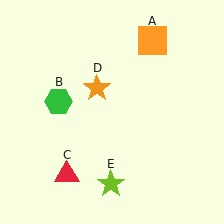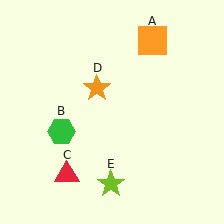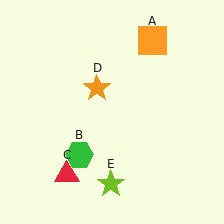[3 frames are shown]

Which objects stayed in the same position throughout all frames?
Orange square (object A) and red triangle (object C) and orange star (object D) and lime star (object E) remained stationary.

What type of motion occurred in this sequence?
The green hexagon (object B) rotated counterclockwise around the center of the scene.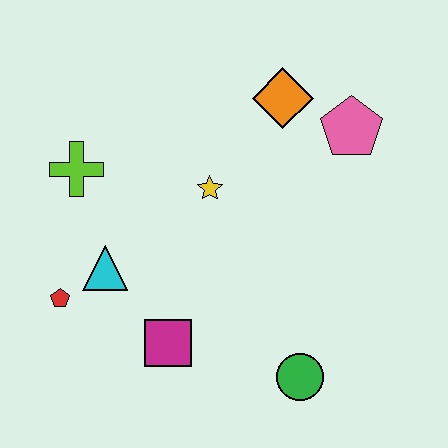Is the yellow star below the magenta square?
No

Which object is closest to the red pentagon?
The cyan triangle is closest to the red pentagon.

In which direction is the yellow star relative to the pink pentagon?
The yellow star is to the left of the pink pentagon.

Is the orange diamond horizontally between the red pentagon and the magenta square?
No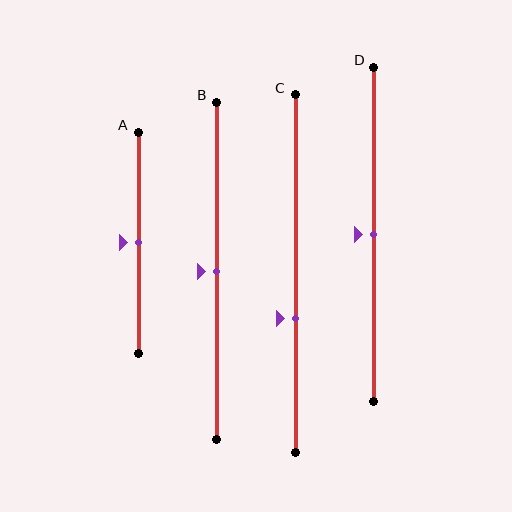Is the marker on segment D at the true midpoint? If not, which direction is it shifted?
Yes, the marker on segment D is at the true midpoint.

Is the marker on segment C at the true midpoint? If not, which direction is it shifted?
No, the marker on segment C is shifted downward by about 13% of the segment length.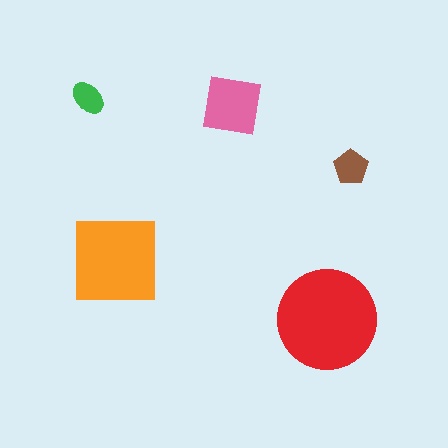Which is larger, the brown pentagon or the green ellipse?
The brown pentagon.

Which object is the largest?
The red circle.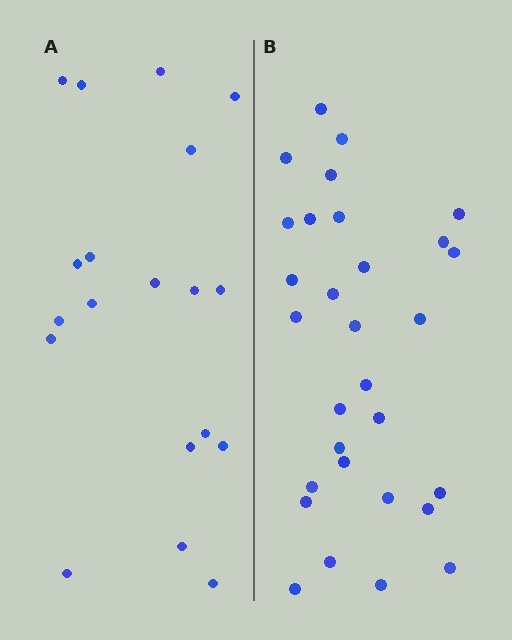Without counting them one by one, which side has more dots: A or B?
Region B (the right region) has more dots.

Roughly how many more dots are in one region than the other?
Region B has roughly 12 or so more dots than region A.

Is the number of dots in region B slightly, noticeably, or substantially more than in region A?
Region B has substantially more. The ratio is roughly 1.6 to 1.